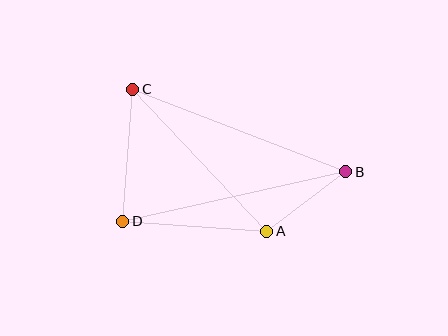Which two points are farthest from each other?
Points B and D are farthest from each other.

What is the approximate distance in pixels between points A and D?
The distance between A and D is approximately 144 pixels.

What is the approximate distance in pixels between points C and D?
The distance between C and D is approximately 132 pixels.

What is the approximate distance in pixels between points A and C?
The distance between A and C is approximately 195 pixels.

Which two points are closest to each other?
Points A and B are closest to each other.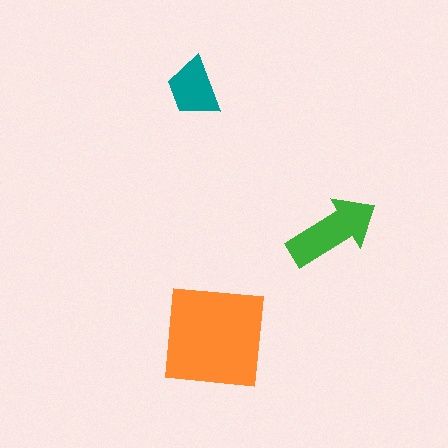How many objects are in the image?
There are 3 objects in the image.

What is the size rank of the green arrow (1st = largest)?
2nd.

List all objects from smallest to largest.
The teal trapezoid, the green arrow, the orange square.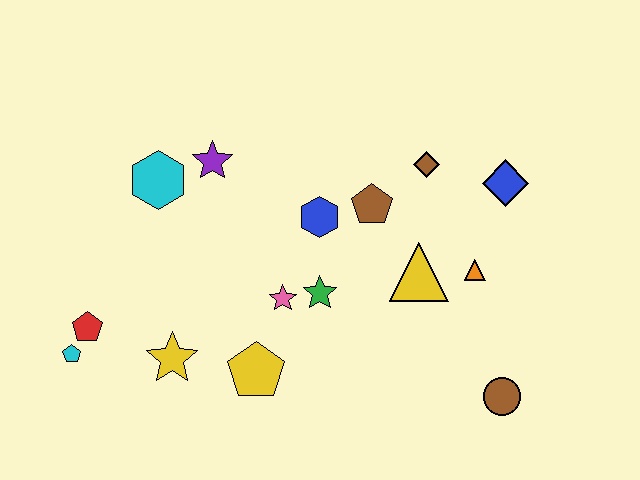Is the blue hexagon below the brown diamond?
Yes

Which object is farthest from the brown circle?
The cyan pentagon is farthest from the brown circle.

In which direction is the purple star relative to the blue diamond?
The purple star is to the left of the blue diamond.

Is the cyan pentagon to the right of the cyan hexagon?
No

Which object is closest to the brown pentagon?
The blue hexagon is closest to the brown pentagon.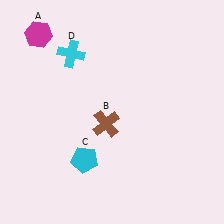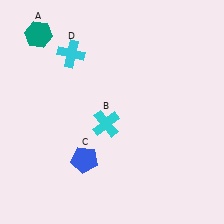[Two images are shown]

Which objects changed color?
A changed from magenta to teal. B changed from brown to cyan. C changed from cyan to blue.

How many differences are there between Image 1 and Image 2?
There are 3 differences between the two images.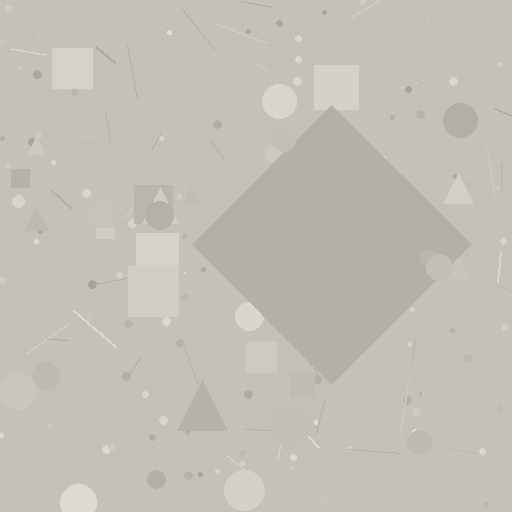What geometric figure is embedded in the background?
A diamond is embedded in the background.